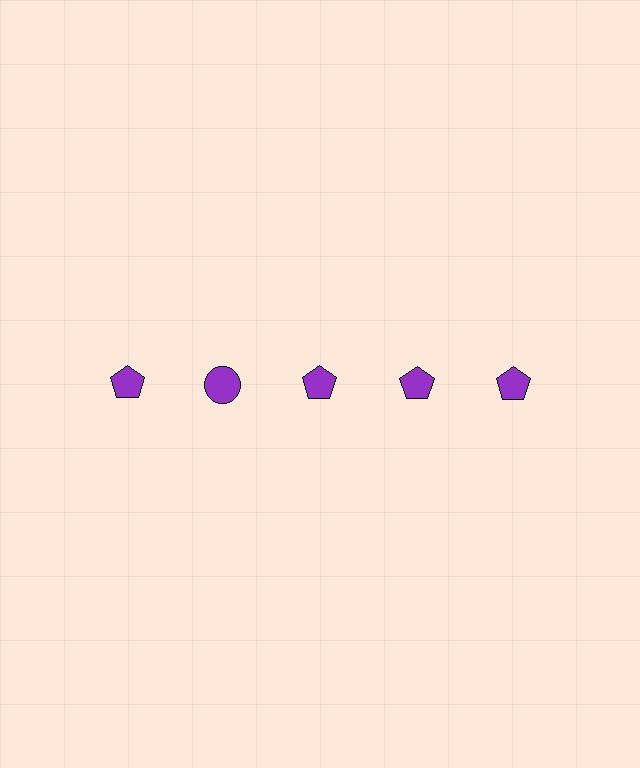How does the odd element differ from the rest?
It has a different shape: circle instead of pentagon.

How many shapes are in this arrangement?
There are 5 shapes arranged in a grid pattern.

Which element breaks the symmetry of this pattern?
The purple circle in the top row, second from left column breaks the symmetry. All other shapes are purple pentagons.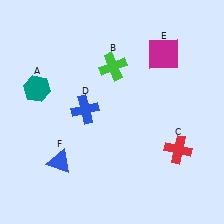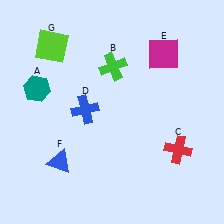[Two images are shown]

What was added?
A lime square (G) was added in Image 2.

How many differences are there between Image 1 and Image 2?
There is 1 difference between the two images.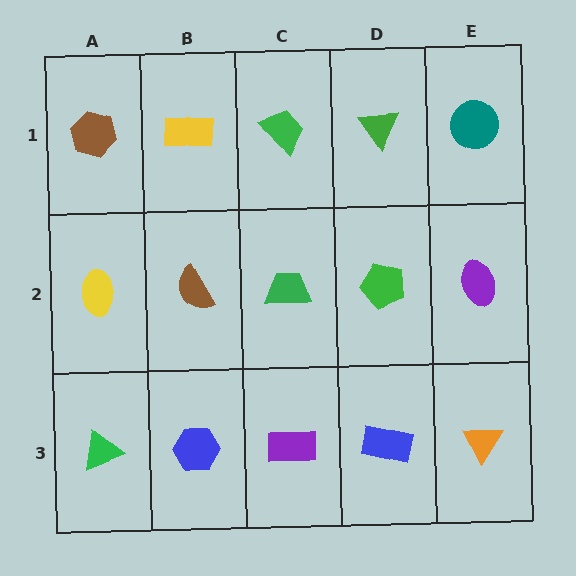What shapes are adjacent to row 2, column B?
A yellow rectangle (row 1, column B), a blue hexagon (row 3, column B), a yellow ellipse (row 2, column A), a green trapezoid (row 2, column C).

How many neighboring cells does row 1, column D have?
3.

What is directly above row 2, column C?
A green trapezoid.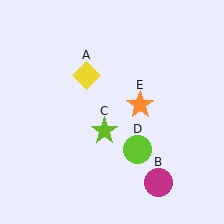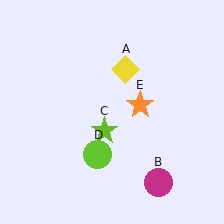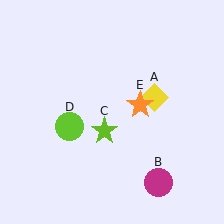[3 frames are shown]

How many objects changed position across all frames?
2 objects changed position: yellow diamond (object A), lime circle (object D).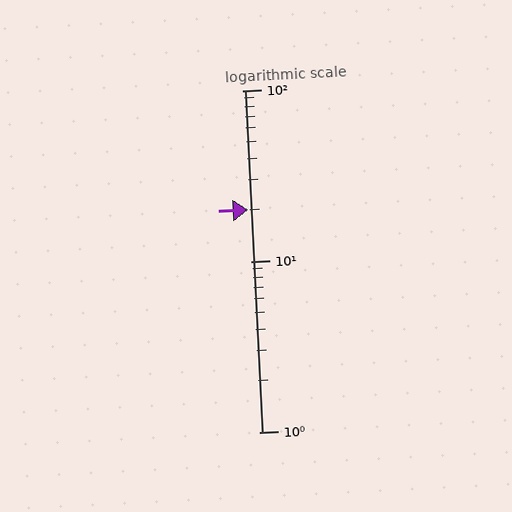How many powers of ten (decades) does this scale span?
The scale spans 2 decades, from 1 to 100.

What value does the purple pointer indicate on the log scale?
The pointer indicates approximately 20.